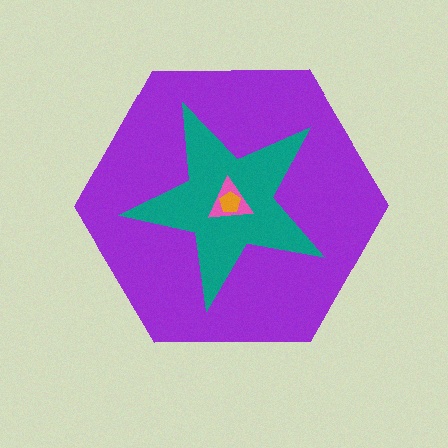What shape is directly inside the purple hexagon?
The teal star.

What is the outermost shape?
The purple hexagon.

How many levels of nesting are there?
4.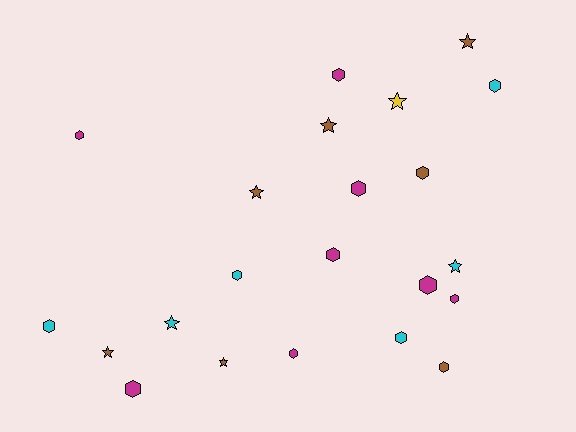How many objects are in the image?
There are 22 objects.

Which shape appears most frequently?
Hexagon, with 14 objects.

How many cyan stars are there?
There are 2 cyan stars.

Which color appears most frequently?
Magenta, with 8 objects.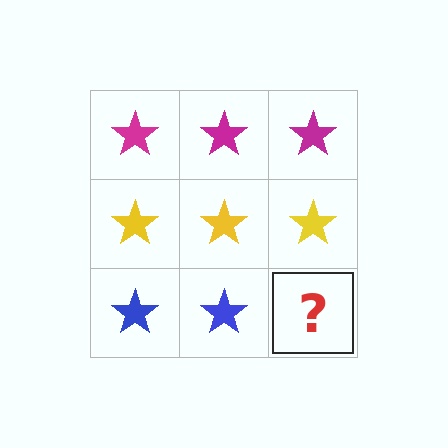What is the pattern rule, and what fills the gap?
The rule is that each row has a consistent color. The gap should be filled with a blue star.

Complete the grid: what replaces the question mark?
The question mark should be replaced with a blue star.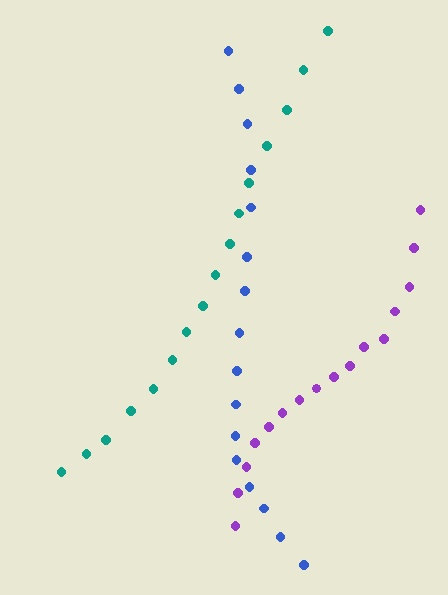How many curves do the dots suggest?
There are 3 distinct paths.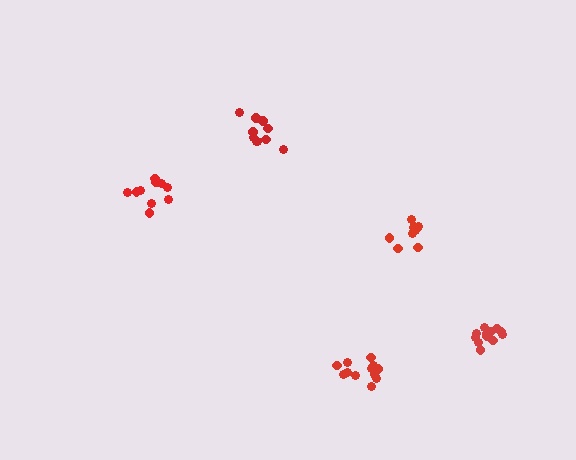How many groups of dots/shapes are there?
There are 5 groups.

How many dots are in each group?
Group 1: 10 dots, Group 2: 10 dots, Group 3: 12 dots, Group 4: 11 dots, Group 5: 12 dots (55 total).